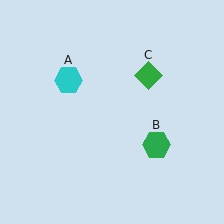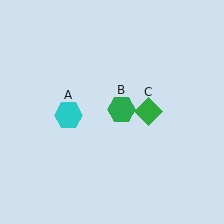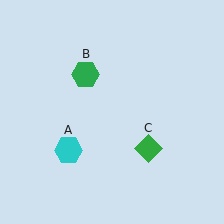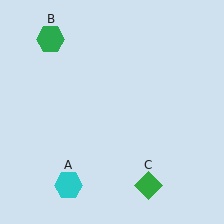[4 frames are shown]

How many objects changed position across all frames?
3 objects changed position: cyan hexagon (object A), green hexagon (object B), green diamond (object C).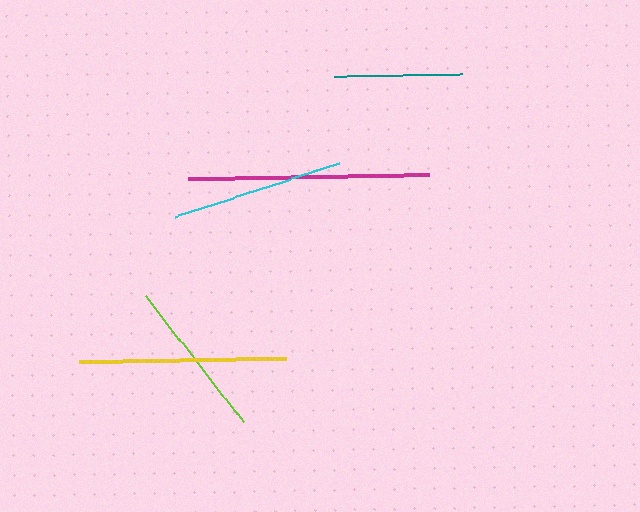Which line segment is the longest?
The magenta line is the longest at approximately 241 pixels.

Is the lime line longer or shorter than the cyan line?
The cyan line is longer than the lime line.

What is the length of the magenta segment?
The magenta segment is approximately 241 pixels long.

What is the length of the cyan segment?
The cyan segment is approximately 173 pixels long.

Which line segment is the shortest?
The teal line is the shortest at approximately 128 pixels.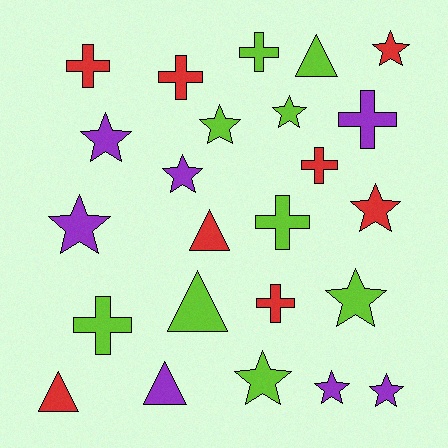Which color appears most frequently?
Lime, with 9 objects.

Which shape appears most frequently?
Star, with 11 objects.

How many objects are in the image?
There are 24 objects.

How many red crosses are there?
There are 4 red crosses.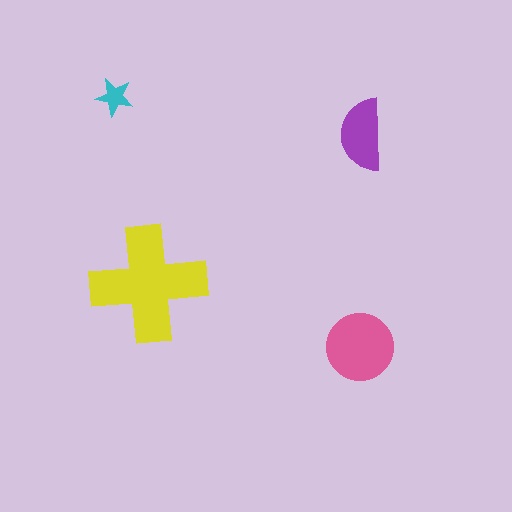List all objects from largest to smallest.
The yellow cross, the pink circle, the purple semicircle, the cyan star.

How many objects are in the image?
There are 4 objects in the image.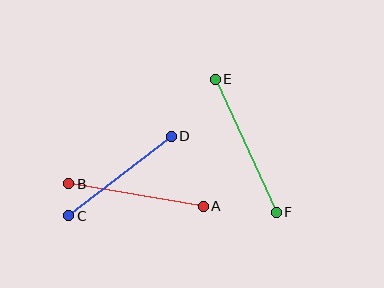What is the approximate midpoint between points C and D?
The midpoint is at approximately (120, 176) pixels.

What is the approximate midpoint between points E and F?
The midpoint is at approximately (246, 146) pixels.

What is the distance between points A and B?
The distance is approximately 137 pixels.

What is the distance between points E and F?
The distance is approximately 146 pixels.